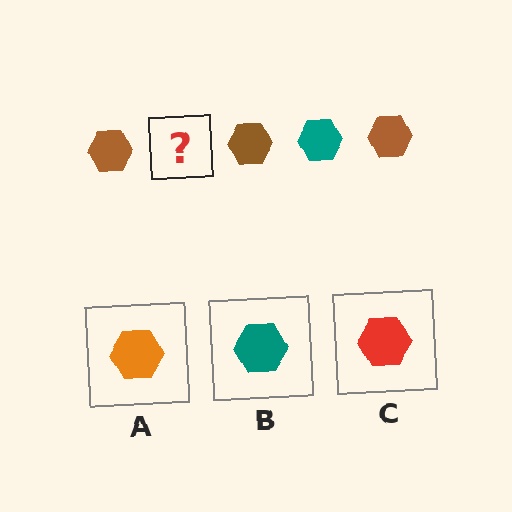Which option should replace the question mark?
Option B.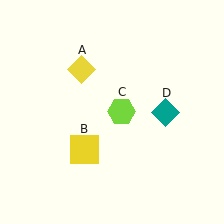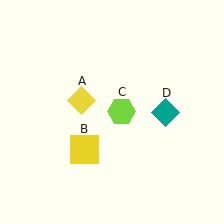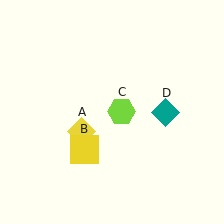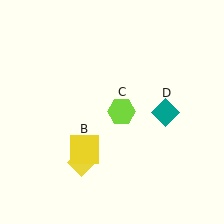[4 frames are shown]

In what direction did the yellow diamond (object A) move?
The yellow diamond (object A) moved down.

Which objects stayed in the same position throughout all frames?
Yellow square (object B) and lime hexagon (object C) and teal diamond (object D) remained stationary.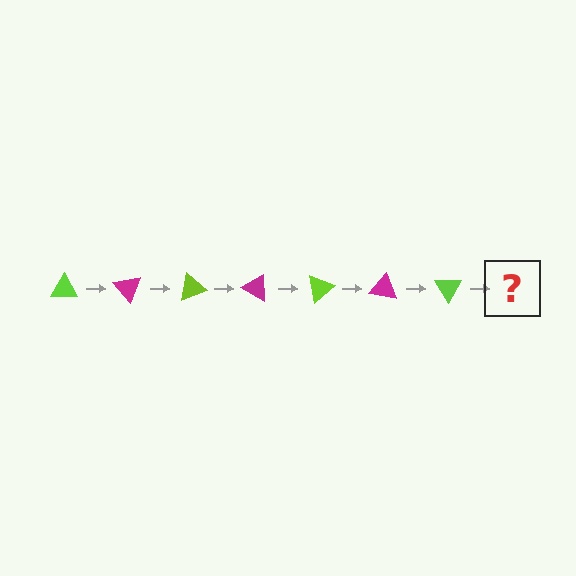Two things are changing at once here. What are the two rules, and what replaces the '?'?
The two rules are that it rotates 50 degrees each step and the color cycles through lime and magenta. The '?' should be a magenta triangle, rotated 350 degrees from the start.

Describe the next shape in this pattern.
It should be a magenta triangle, rotated 350 degrees from the start.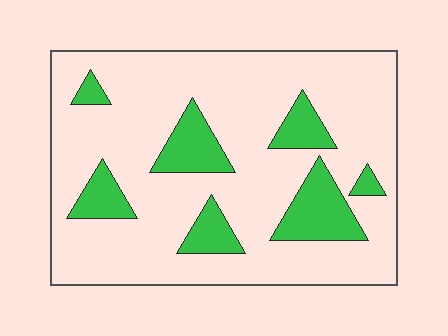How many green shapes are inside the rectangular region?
7.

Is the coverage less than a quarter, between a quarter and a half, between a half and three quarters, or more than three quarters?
Less than a quarter.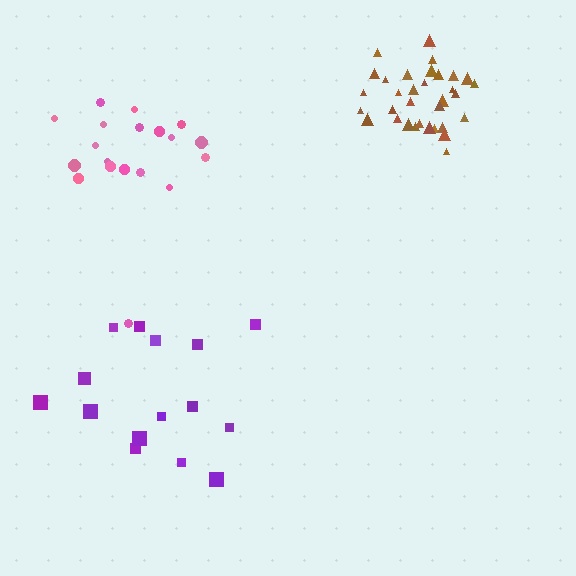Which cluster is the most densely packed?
Brown.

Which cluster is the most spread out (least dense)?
Purple.